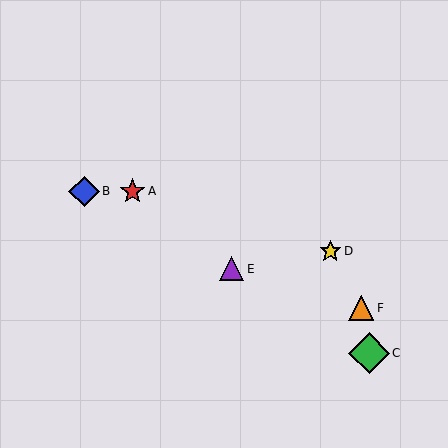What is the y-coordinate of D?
Object D is at y≈251.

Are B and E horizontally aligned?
No, B is at y≈191 and E is at y≈269.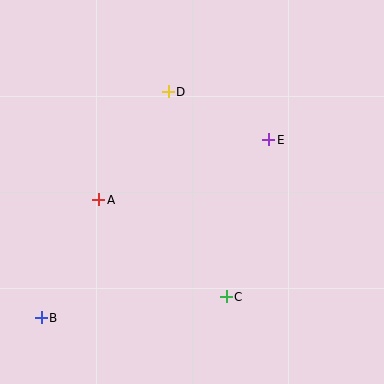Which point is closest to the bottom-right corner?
Point C is closest to the bottom-right corner.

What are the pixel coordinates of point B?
Point B is at (41, 318).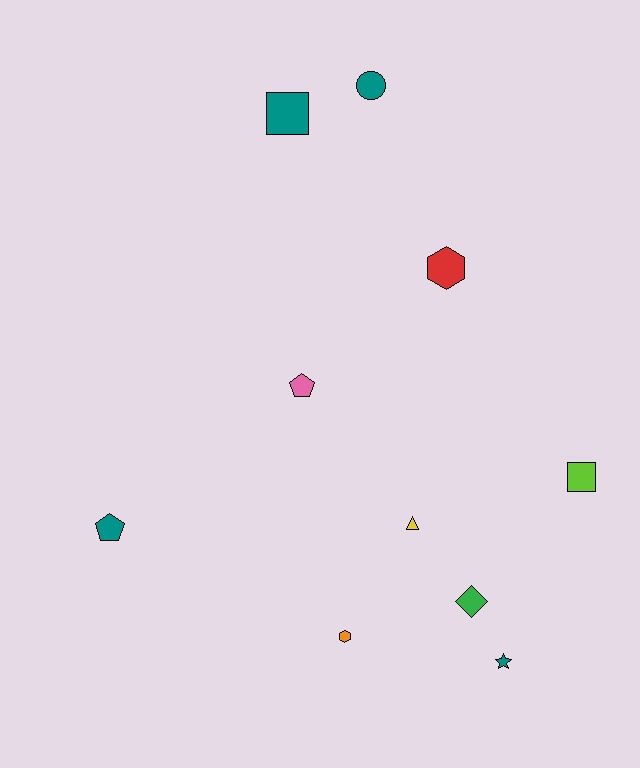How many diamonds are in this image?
There is 1 diamond.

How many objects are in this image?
There are 10 objects.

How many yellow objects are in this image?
There is 1 yellow object.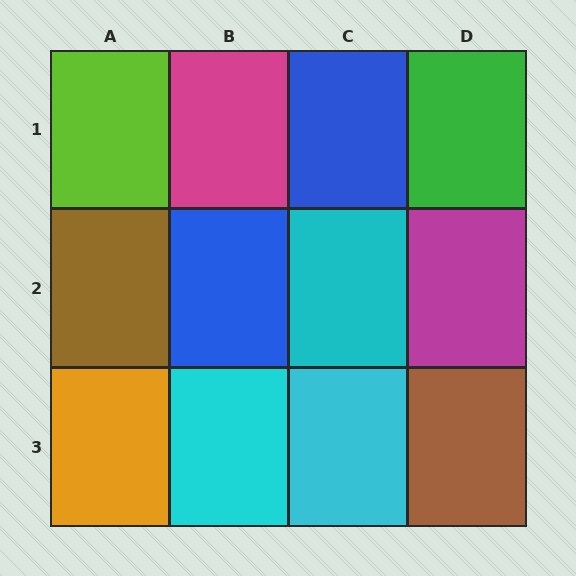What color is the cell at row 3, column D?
Brown.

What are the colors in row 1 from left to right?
Lime, magenta, blue, green.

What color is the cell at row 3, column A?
Orange.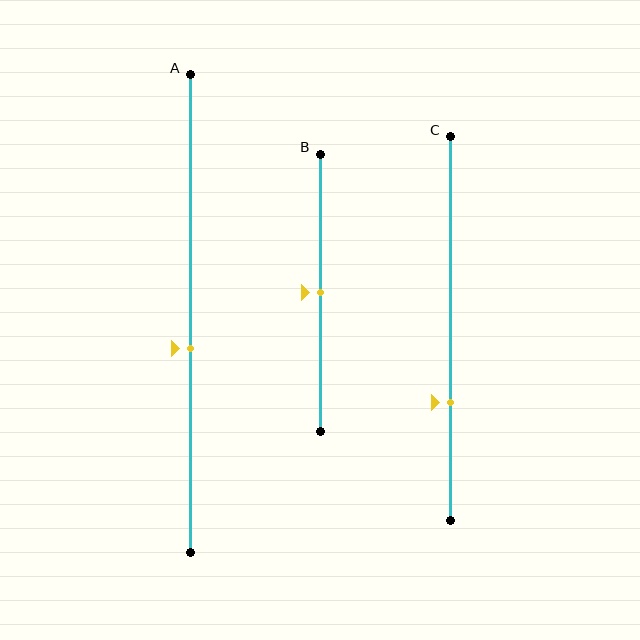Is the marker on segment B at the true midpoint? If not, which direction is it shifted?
Yes, the marker on segment B is at the true midpoint.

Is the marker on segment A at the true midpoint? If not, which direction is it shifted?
No, the marker on segment A is shifted downward by about 7% of the segment length.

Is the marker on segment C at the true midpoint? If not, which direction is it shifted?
No, the marker on segment C is shifted downward by about 19% of the segment length.